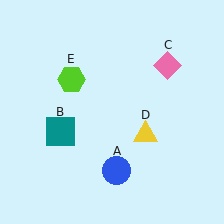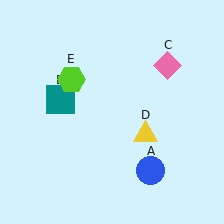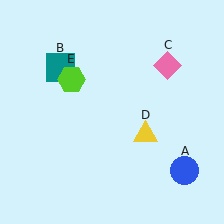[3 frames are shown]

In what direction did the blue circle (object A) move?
The blue circle (object A) moved right.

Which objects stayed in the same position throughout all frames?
Pink diamond (object C) and yellow triangle (object D) and lime hexagon (object E) remained stationary.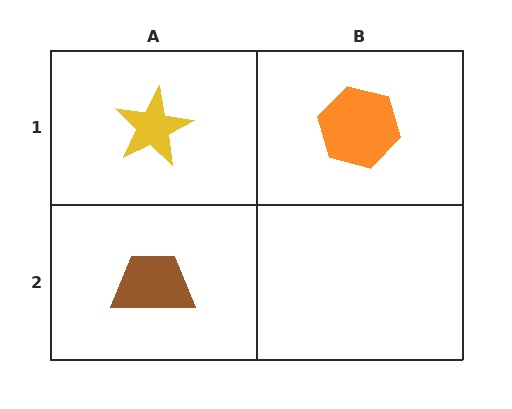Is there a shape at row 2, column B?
No, that cell is empty.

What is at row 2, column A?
A brown trapezoid.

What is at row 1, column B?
An orange hexagon.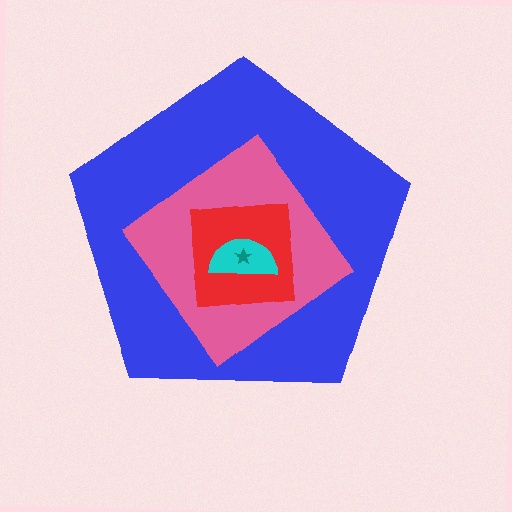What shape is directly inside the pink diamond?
The red square.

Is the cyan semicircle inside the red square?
Yes.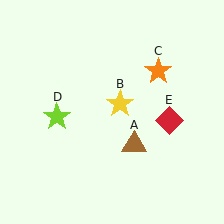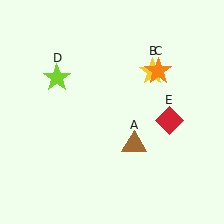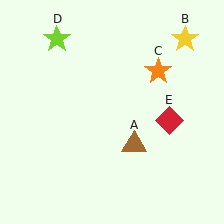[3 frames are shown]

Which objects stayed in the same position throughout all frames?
Brown triangle (object A) and orange star (object C) and red diamond (object E) remained stationary.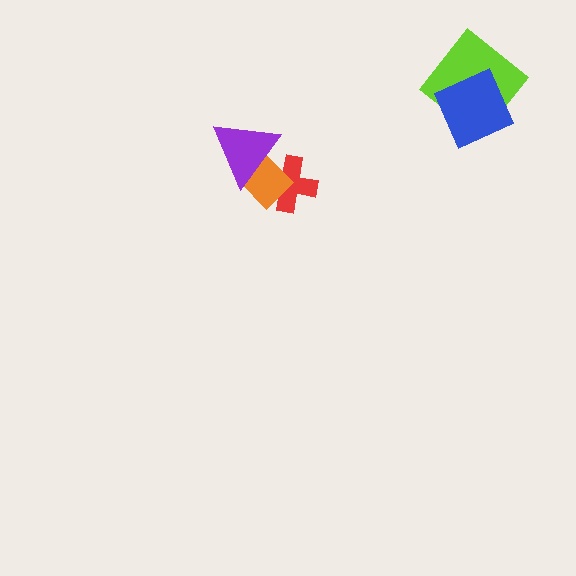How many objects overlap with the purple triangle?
2 objects overlap with the purple triangle.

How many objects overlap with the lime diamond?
1 object overlaps with the lime diamond.